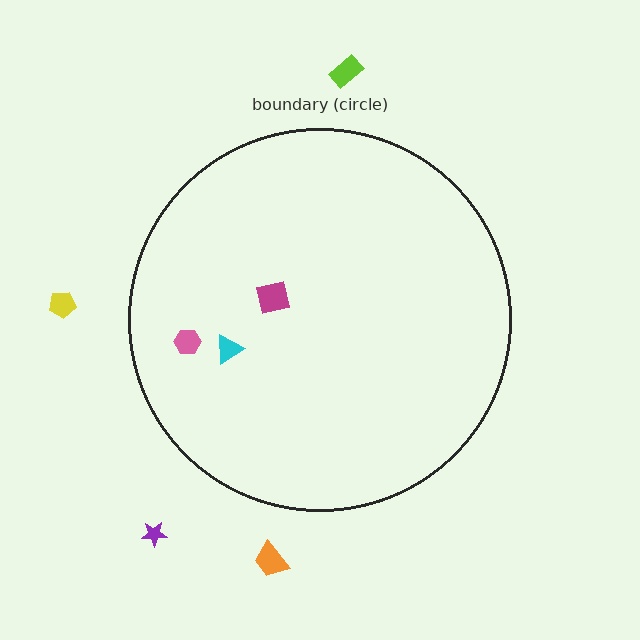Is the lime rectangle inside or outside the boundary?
Outside.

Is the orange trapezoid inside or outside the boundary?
Outside.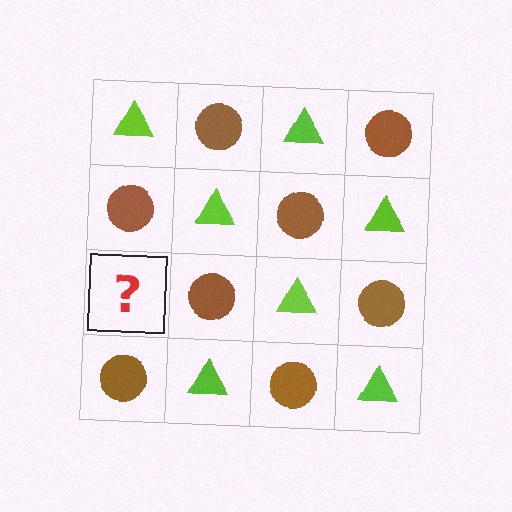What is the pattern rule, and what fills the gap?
The rule is that it alternates lime triangle and brown circle in a checkerboard pattern. The gap should be filled with a lime triangle.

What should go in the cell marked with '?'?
The missing cell should contain a lime triangle.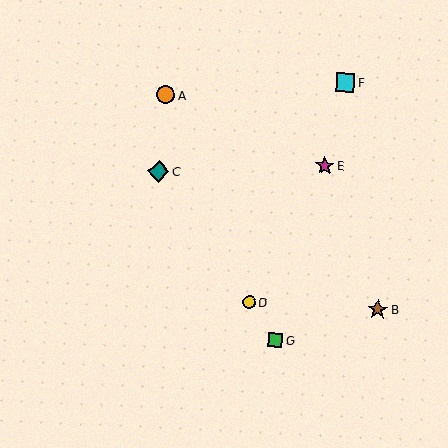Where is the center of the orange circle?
The center of the orange circle is at (166, 95).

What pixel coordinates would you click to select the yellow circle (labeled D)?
Click at (249, 302) to select the yellow circle D.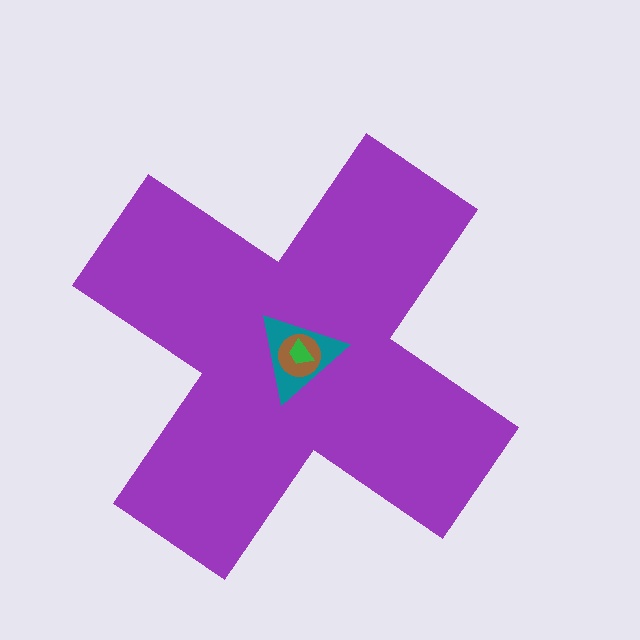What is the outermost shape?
The purple cross.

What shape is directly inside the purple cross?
The teal triangle.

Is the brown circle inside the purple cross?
Yes.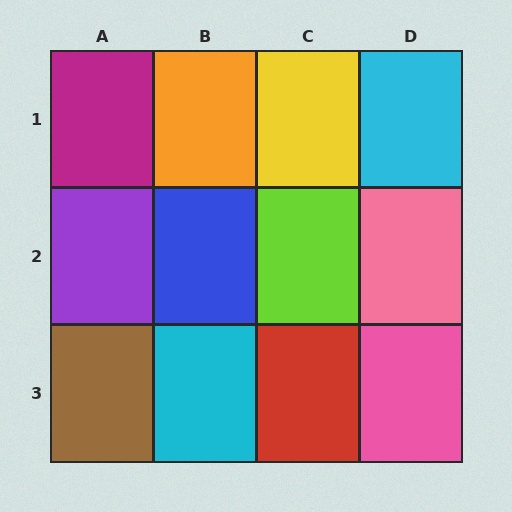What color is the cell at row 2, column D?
Pink.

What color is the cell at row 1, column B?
Orange.